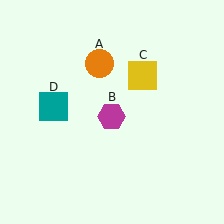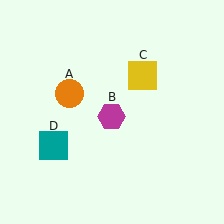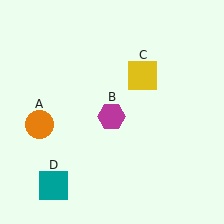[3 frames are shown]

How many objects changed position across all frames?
2 objects changed position: orange circle (object A), teal square (object D).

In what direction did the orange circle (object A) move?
The orange circle (object A) moved down and to the left.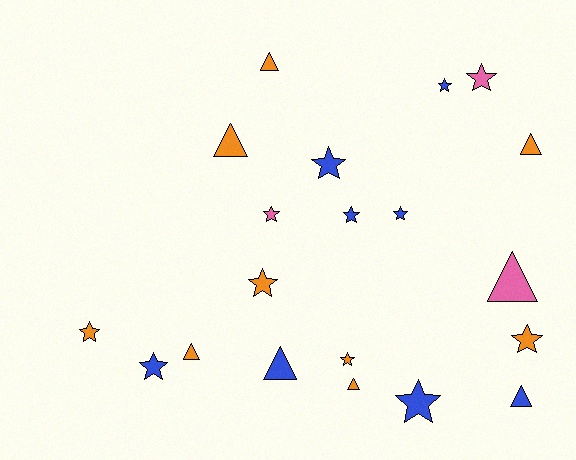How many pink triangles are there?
There is 1 pink triangle.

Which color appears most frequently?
Orange, with 9 objects.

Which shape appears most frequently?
Star, with 12 objects.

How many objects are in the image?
There are 20 objects.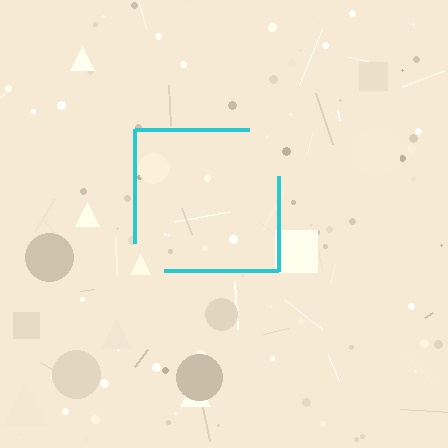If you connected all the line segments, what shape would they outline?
They would outline a square.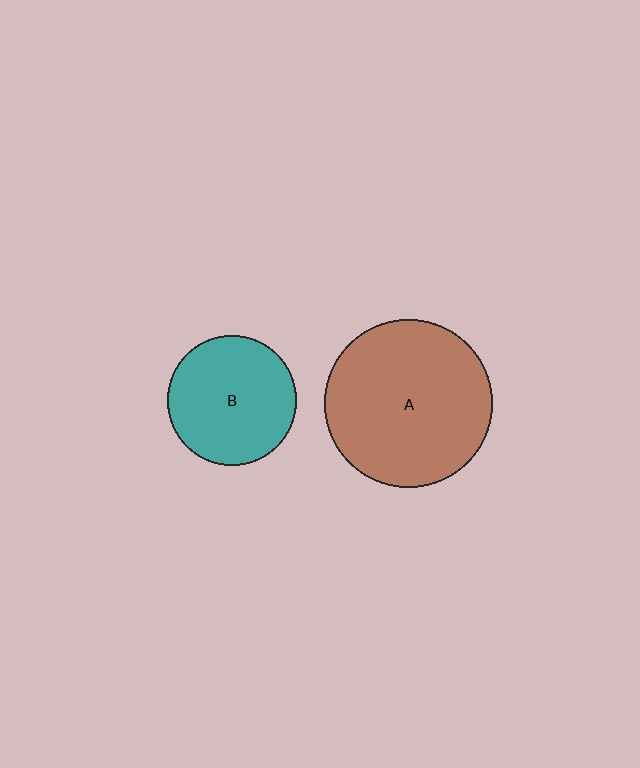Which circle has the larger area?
Circle A (brown).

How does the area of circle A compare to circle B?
Approximately 1.7 times.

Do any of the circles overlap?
No, none of the circles overlap.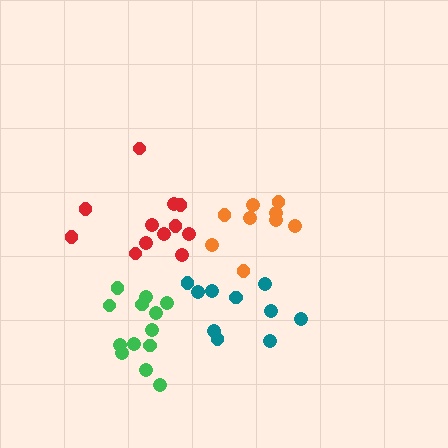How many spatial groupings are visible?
There are 4 spatial groupings.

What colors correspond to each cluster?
The clusters are colored: red, green, teal, orange.